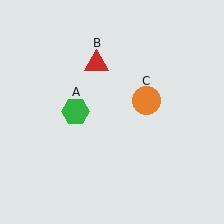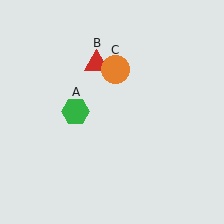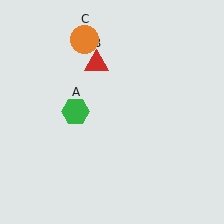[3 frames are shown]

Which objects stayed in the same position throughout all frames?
Green hexagon (object A) and red triangle (object B) remained stationary.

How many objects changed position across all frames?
1 object changed position: orange circle (object C).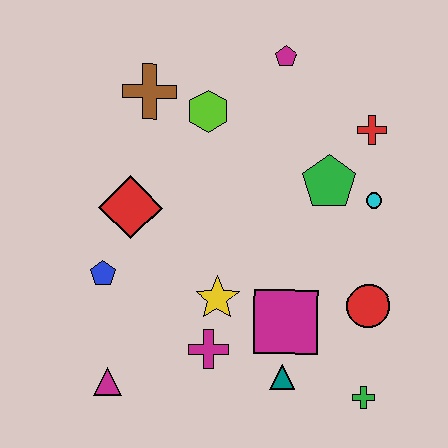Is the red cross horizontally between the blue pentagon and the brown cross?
No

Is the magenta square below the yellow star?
Yes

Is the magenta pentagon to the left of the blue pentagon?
No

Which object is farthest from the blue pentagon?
The red cross is farthest from the blue pentagon.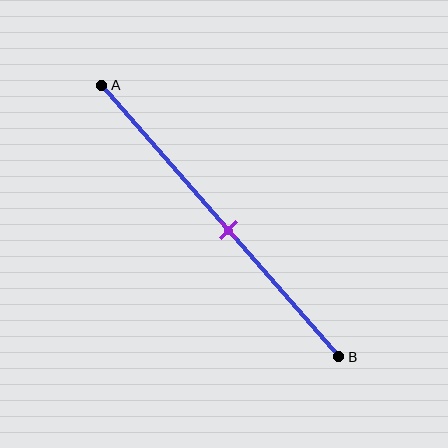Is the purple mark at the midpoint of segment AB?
No, the mark is at about 55% from A, not at the 50% midpoint.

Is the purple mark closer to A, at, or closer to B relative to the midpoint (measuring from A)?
The purple mark is closer to point B than the midpoint of segment AB.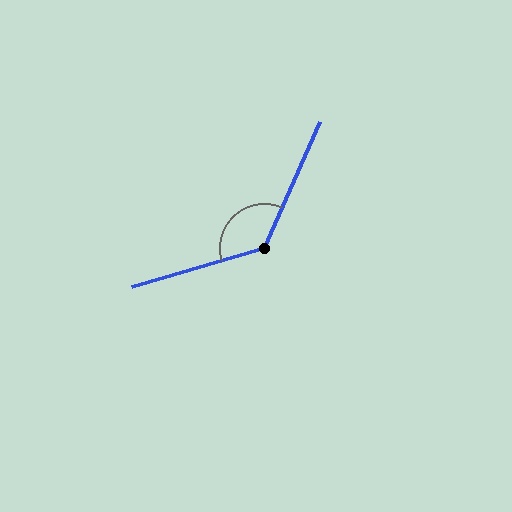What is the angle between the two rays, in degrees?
Approximately 130 degrees.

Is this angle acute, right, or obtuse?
It is obtuse.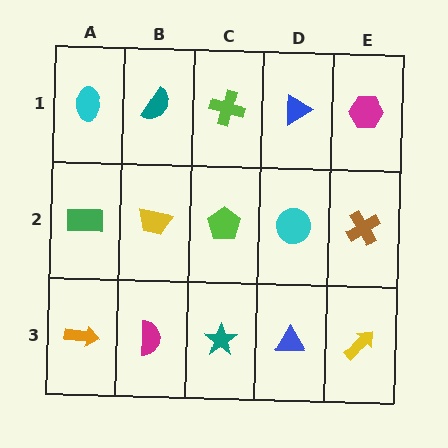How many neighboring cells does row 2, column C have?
4.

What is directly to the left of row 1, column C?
A teal semicircle.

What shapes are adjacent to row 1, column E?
A brown cross (row 2, column E), a blue triangle (row 1, column D).